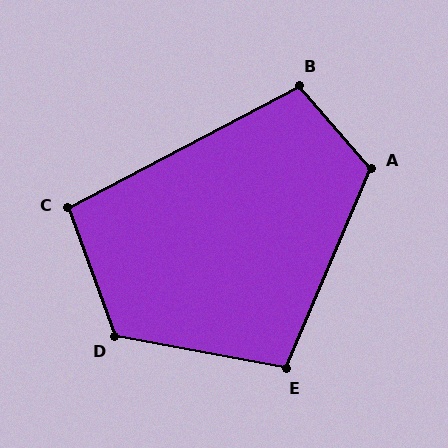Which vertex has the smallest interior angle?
C, at approximately 98 degrees.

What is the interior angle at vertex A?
Approximately 116 degrees (obtuse).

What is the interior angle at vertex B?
Approximately 103 degrees (obtuse).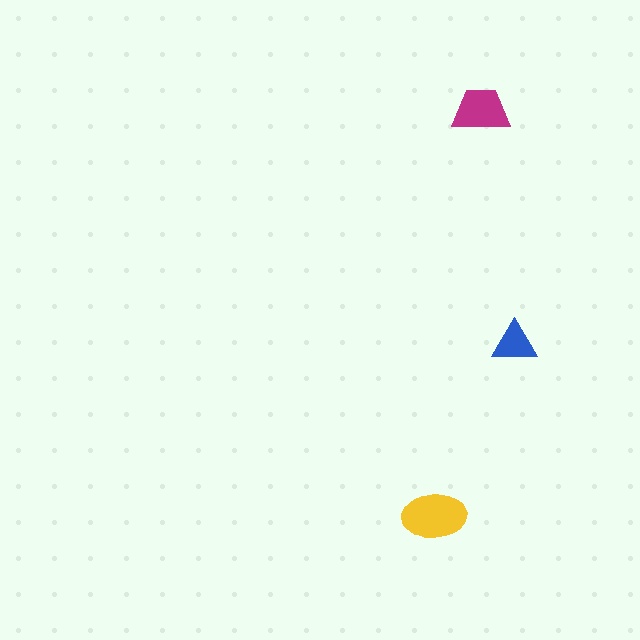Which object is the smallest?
The blue triangle.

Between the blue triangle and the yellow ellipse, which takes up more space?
The yellow ellipse.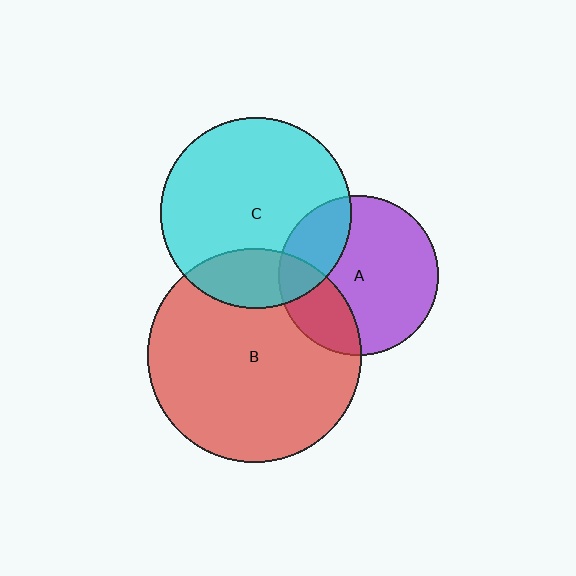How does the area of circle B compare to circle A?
Approximately 1.8 times.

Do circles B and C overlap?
Yes.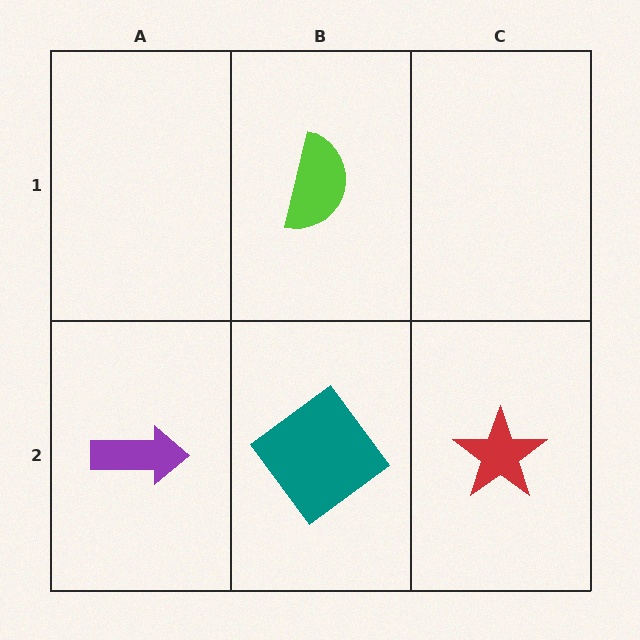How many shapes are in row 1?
1 shape.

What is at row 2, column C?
A red star.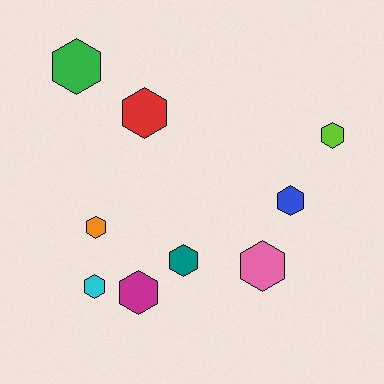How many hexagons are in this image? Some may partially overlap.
There are 9 hexagons.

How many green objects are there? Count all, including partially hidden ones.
There is 1 green object.